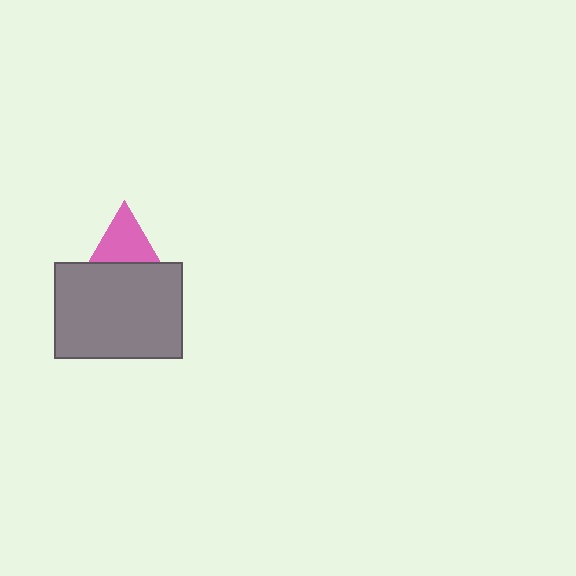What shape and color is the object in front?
The object in front is a gray rectangle.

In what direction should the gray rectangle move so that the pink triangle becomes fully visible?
The gray rectangle should move down. That is the shortest direction to clear the overlap and leave the pink triangle fully visible.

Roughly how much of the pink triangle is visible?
About half of it is visible (roughly 49%).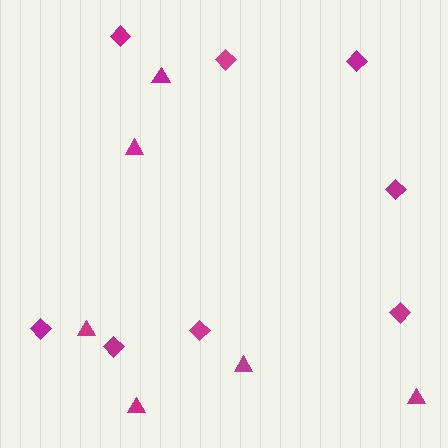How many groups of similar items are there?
There are 2 groups: one group of diamonds (8) and one group of triangles (6).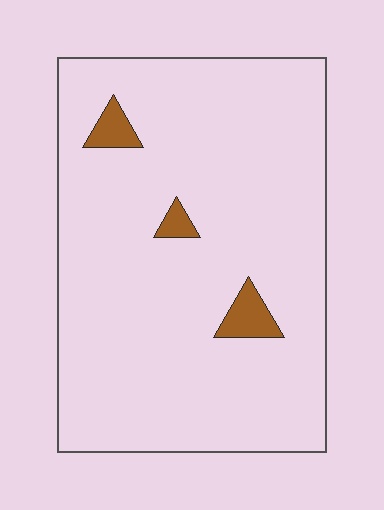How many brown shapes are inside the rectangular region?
3.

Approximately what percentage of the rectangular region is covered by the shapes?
Approximately 5%.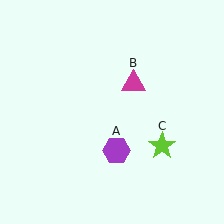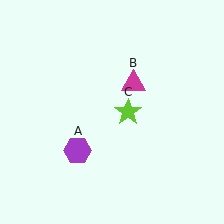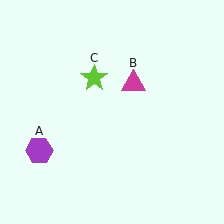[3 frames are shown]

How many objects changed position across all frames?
2 objects changed position: purple hexagon (object A), lime star (object C).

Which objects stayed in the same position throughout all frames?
Magenta triangle (object B) remained stationary.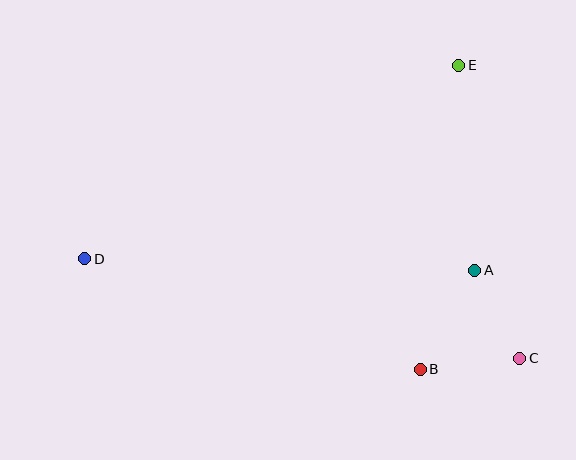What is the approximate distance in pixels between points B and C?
The distance between B and C is approximately 100 pixels.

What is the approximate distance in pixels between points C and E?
The distance between C and E is approximately 299 pixels.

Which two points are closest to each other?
Points A and C are closest to each other.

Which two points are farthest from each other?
Points C and D are farthest from each other.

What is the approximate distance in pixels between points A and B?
The distance between A and B is approximately 113 pixels.